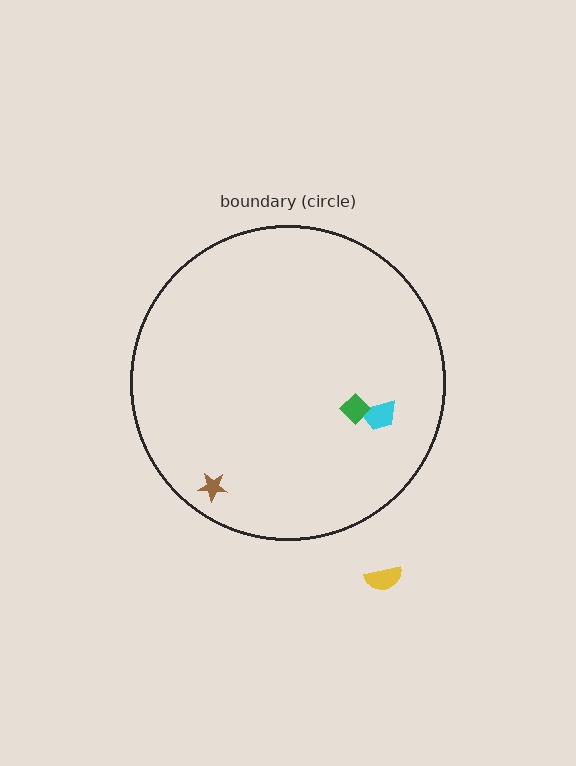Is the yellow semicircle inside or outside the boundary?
Outside.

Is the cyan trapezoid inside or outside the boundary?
Inside.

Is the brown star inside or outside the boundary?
Inside.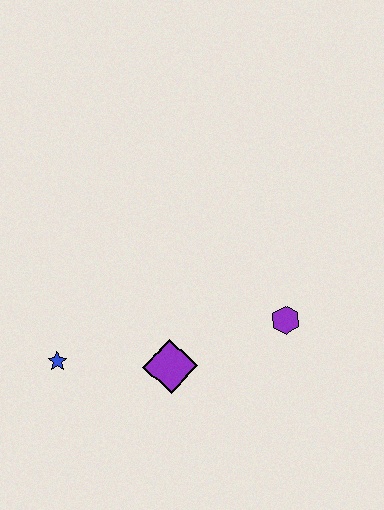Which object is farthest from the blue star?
The purple hexagon is farthest from the blue star.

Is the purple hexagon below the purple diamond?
No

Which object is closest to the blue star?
The purple diamond is closest to the blue star.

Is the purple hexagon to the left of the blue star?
No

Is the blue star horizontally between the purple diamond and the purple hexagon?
No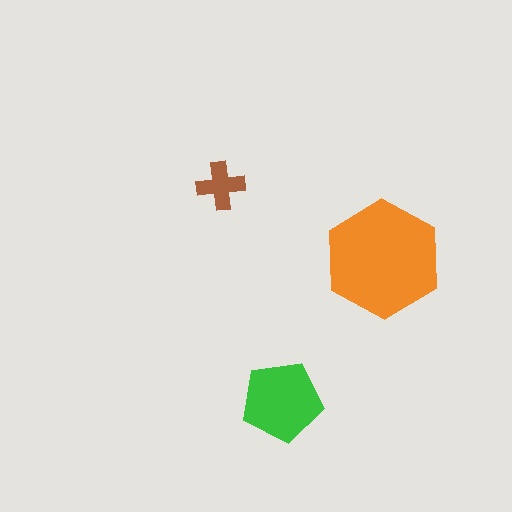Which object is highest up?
The brown cross is topmost.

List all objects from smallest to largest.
The brown cross, the green pentagon, the orange hexagon.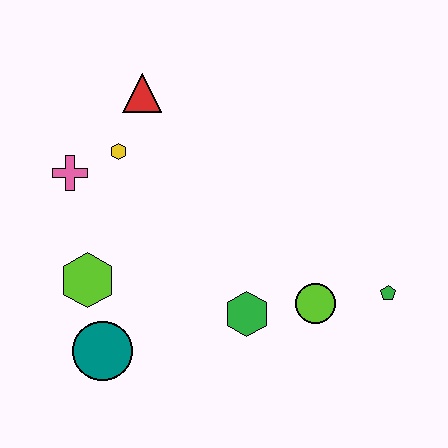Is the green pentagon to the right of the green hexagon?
Yes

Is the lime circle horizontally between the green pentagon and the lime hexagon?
Yes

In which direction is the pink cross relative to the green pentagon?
The pink cross is to the left of the green pentagon.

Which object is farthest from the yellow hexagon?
The green pentagon is farthest from the yellow hexagon.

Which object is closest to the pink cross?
The yellow hexagon is closest to the pink cross.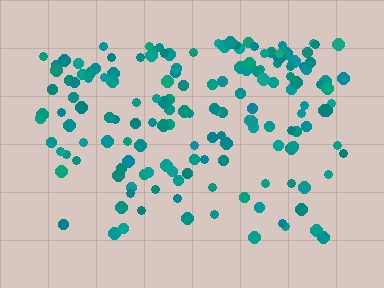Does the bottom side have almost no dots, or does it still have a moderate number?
Still a moderate number, just noticeably fewer than the top.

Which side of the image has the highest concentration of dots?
The top.